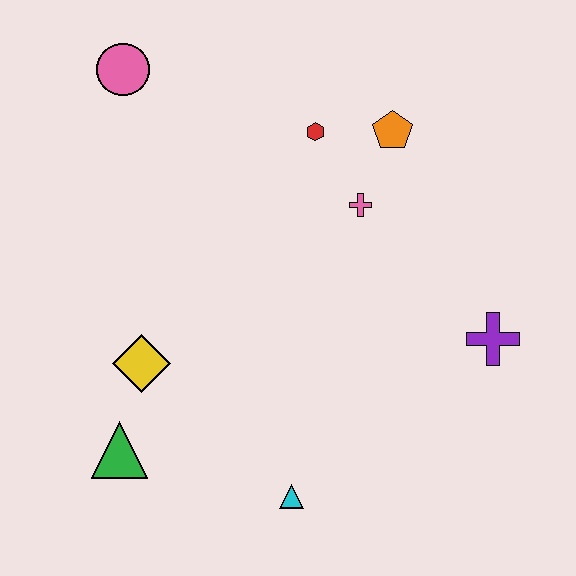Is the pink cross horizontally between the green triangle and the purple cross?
Yes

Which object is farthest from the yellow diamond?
The purple cross is farthest from the yellow diamond.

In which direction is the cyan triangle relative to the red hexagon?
The cyan triangle is below the red hexagon.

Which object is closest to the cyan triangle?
The green triangle is closest to the cyan triangle.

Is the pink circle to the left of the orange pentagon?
Yes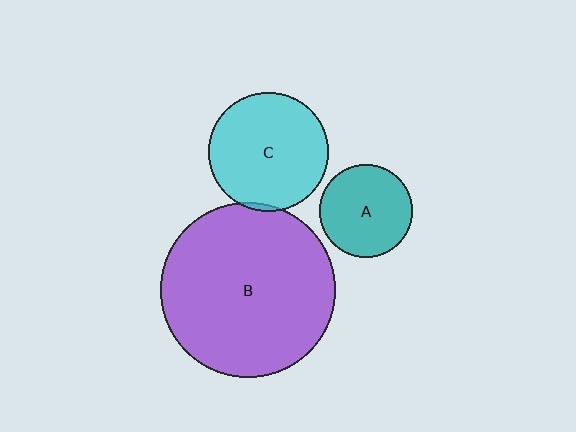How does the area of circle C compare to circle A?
Approximately 1.6 times.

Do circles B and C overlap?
Yes.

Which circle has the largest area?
Circle B (purple).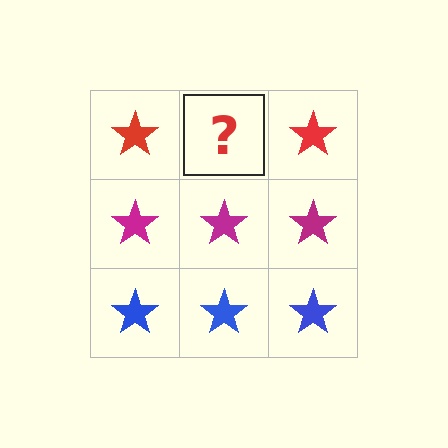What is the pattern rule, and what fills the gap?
The rule is that each row has a consistent color. The gap should be filled with a red star.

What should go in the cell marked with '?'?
The missing cell should contain a red star.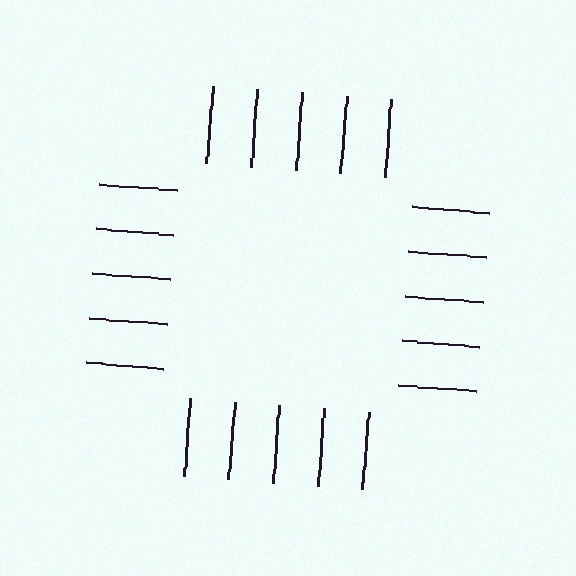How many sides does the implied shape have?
4 sides — the line-ends trace a square.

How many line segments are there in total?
20 — 5 along each of the 4 edges.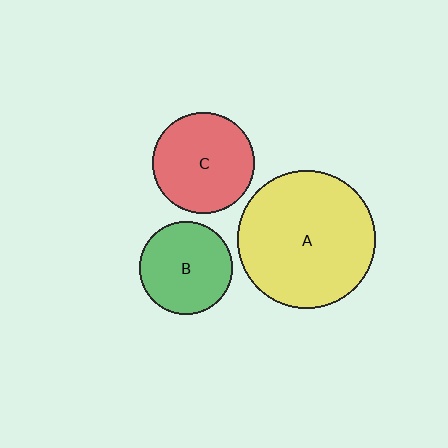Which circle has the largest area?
Circle A (yellow).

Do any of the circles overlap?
No, none of the circles overlap.